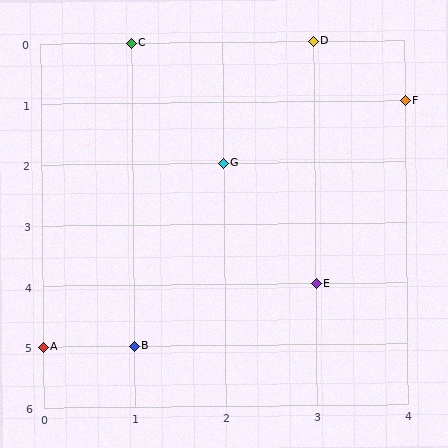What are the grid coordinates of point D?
Point D is at grid coordinates (3, 0).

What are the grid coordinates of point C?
Point C is at grid coordinates (1, 0).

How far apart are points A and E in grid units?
Points A and E are 3 columns and 1 row apart (about 3.2 grid units diagonally).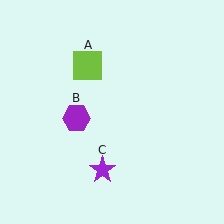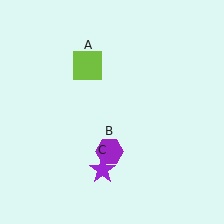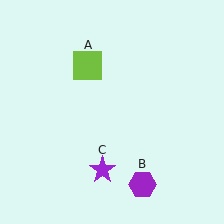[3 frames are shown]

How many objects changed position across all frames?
1 object changed position: purple hexagon (object B).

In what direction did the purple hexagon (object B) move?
The purple hexagon (object B) moved down and to the right.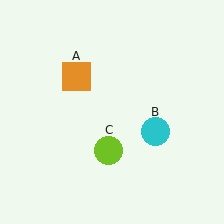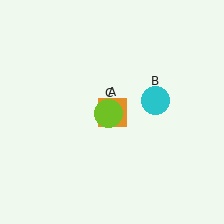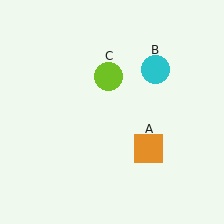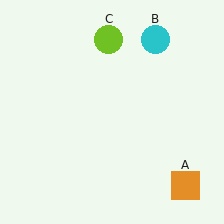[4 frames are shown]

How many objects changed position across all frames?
3 objects changed position: orange square (object A), cyan circle (object B), lime circle (object C).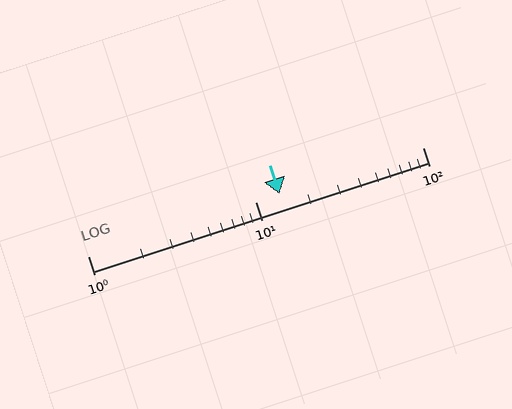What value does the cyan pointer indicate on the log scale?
The pointer indicates approximately 14.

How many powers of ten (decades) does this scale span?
The scale spans 2 decades, from 1 to 100.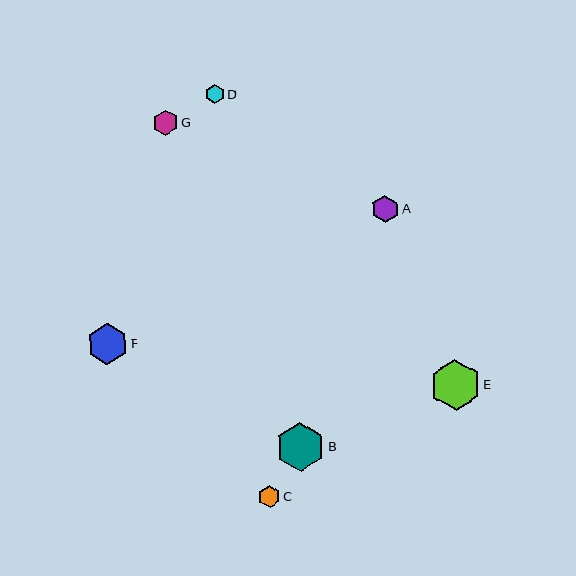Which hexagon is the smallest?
Hexagon D is the smallest with a size of approximately 19 pixels.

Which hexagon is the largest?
Hexagon E is the largest with a size of approximately 51 pixels.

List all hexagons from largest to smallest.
From largest to smallest: E, B, F, A, G, C, D.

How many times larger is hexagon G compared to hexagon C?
Hexagon G is approximately 1.1 times the size of hexagon C.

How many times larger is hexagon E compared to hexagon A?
Hexagon E is approximately 1.8 times the size of hexagon A.